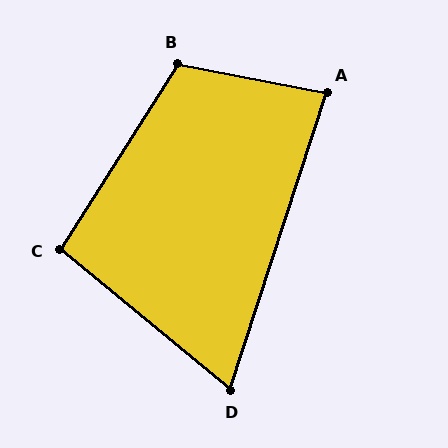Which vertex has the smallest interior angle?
D, at approximately 68 degrees.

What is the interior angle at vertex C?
Approximately 97 degrees (obtuse).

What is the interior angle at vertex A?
Approximately 83 degrees (acute).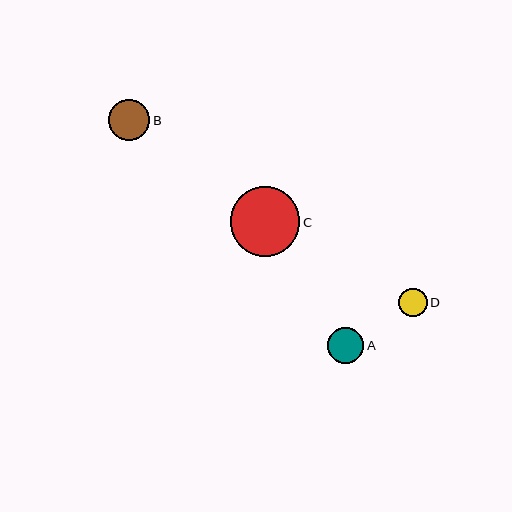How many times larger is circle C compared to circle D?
Circle C is approximately 2.4 times the size of circle D.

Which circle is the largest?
Circle C is the largest with a size of approximately 69 pixels.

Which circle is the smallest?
Circle D is the smallest with a size of approximately 29 pixels.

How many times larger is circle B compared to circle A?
Circle B is approximately 1.2 times the size of circle A.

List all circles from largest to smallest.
From largest to smallest: C, B, A, D.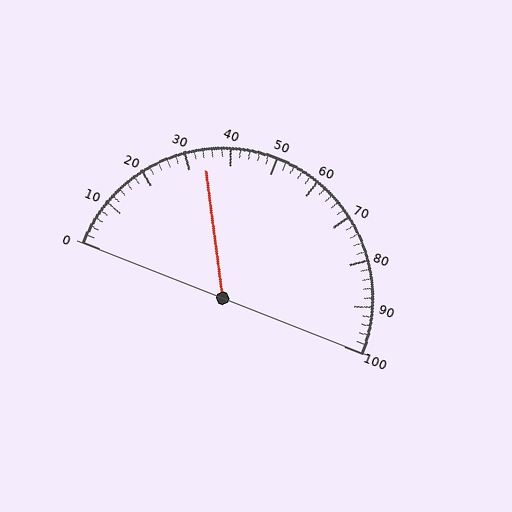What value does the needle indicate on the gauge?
The needle indicates approximately 34.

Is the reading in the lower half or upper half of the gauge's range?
The reading is in the lower half of the range (0 to 100).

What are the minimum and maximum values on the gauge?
The gauge ranges from 0 to 100.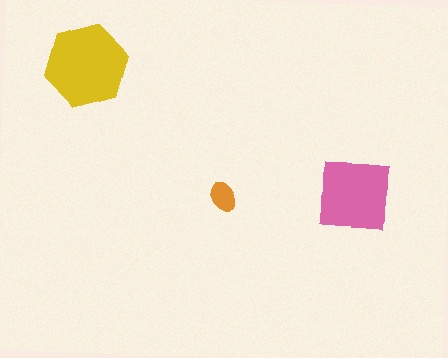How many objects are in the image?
There are 3 objects in the image.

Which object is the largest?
The yellow hexagon.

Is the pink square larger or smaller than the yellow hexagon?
Smaller.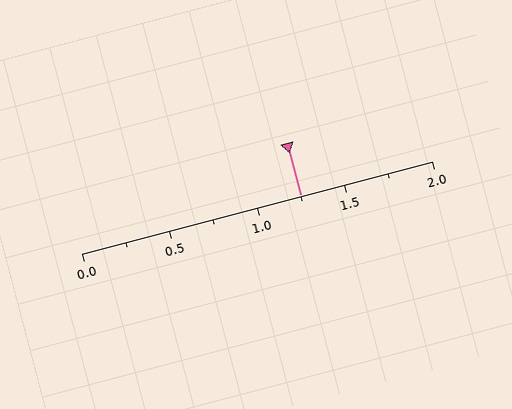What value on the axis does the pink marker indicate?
The marker indicates approximately 1.25.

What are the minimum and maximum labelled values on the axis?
The axis runs from 0.0 to 2.0.